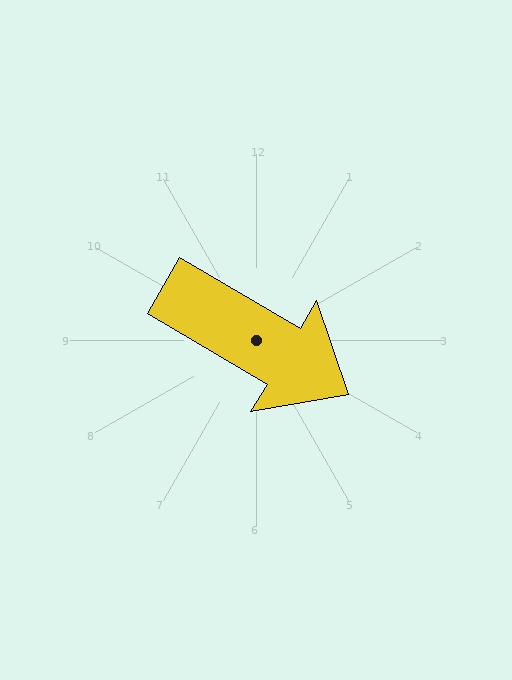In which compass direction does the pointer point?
Southeast.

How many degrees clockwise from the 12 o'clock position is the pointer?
Approximately 121 degrees.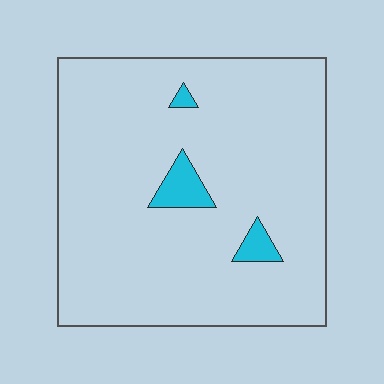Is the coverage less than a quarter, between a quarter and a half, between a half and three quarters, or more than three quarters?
Less than a quarter.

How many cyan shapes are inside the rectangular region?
3.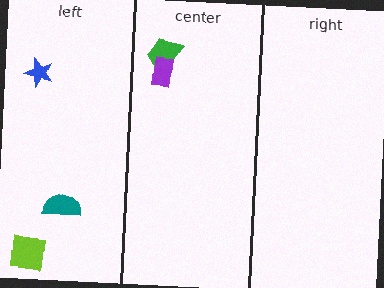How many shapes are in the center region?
2.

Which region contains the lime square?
The left region.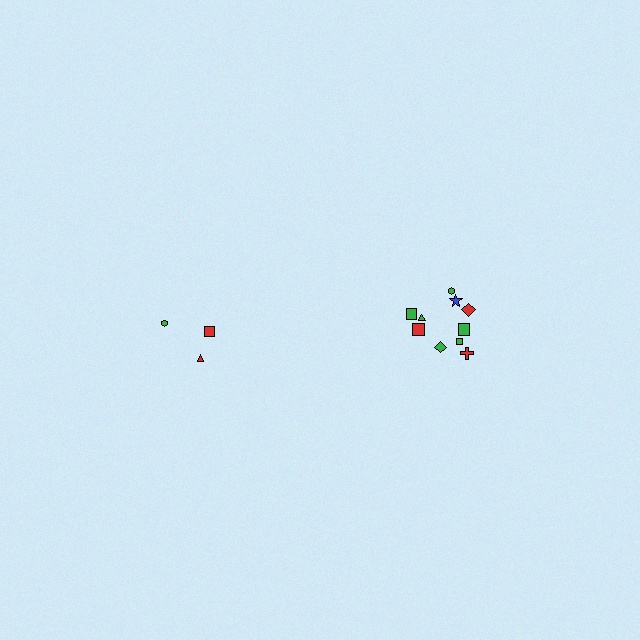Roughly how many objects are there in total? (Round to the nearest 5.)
Roughly 15 objects in total.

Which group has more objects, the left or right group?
The right group.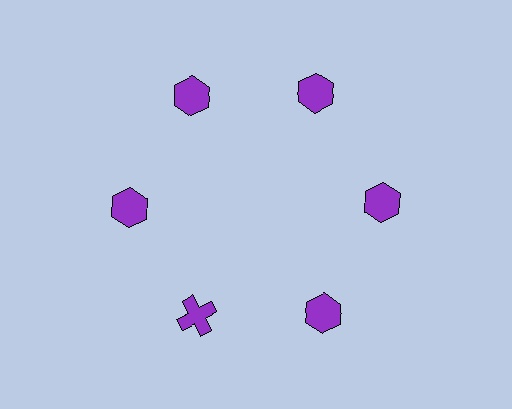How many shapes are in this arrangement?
There are 6 shapes arranged in a ring pattern.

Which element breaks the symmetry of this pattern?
The purple cross at roughly the 7 o'clock position breaks the symmetry. All other shapes are purple hexagons.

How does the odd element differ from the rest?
It has a different shape: cross instead of hexagon.